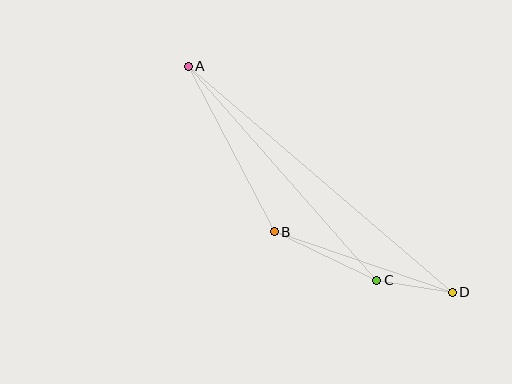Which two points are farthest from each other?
Points A and D are farthest from each other.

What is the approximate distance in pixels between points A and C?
The distance between A and C is approximately 285 pixels.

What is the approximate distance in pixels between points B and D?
The distance between B and D is approximately 188 pixels.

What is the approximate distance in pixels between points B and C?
The distance between B and C is approximately 113 pixels.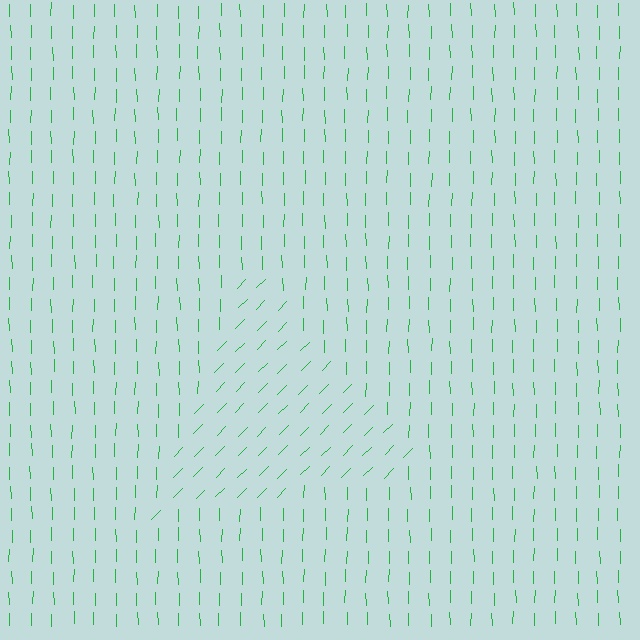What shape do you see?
I see a triangle.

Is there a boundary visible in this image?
Yes, there is a texture boundary formed by a change in line orientation.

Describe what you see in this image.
The image is filled with small green line segments. A triangle region in the image has lines oriented differently from the surrounding lines, creating a visible texture boundary.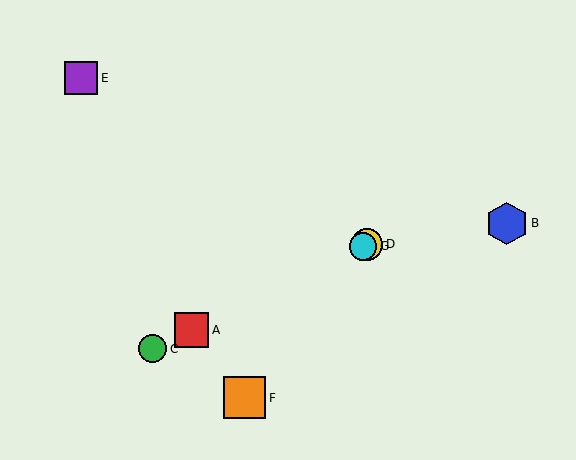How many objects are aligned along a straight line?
4 objects (A, C, D, G) are aligned along a straight line.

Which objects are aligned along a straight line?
Objects A, C, D, G are aligned along a straight line.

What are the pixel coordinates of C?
Object C is at (153, 349).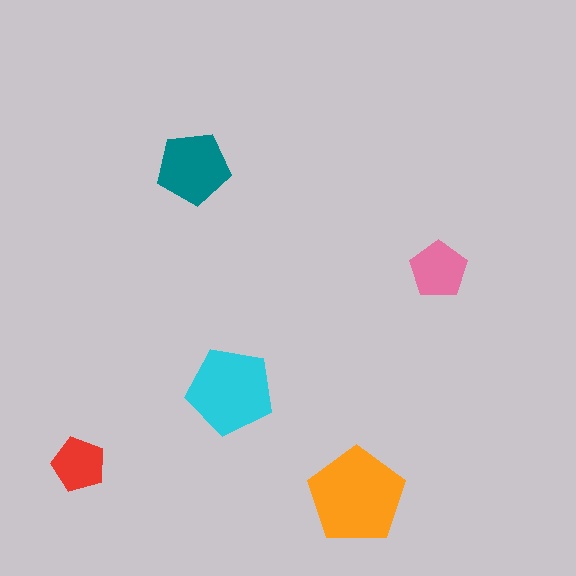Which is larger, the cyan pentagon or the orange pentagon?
The orange one.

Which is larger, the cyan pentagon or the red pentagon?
The cyan one.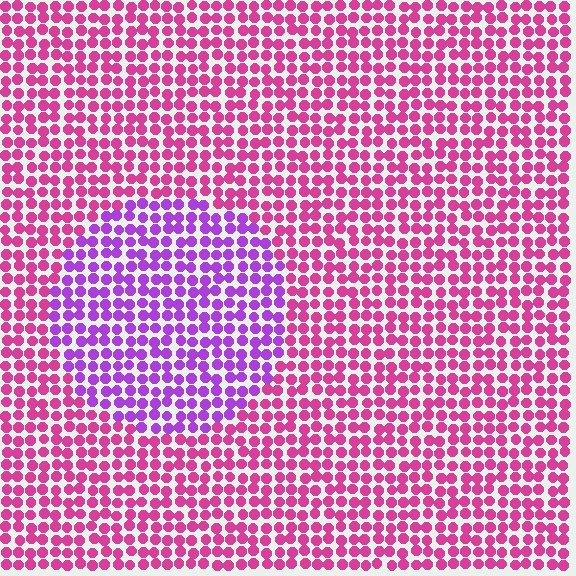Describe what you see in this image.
The image is filled with small magenta elements in a uniform arrangement. A circle-shaped region is visible where the elements are tinted to a slightly different hue, forming a subtle color boundary.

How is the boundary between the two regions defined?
The boundary is defined purely by a slight shift in hue (about 43 degrees). Spacing, size, and orientation are identical on both sides.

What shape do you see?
I see a circle.